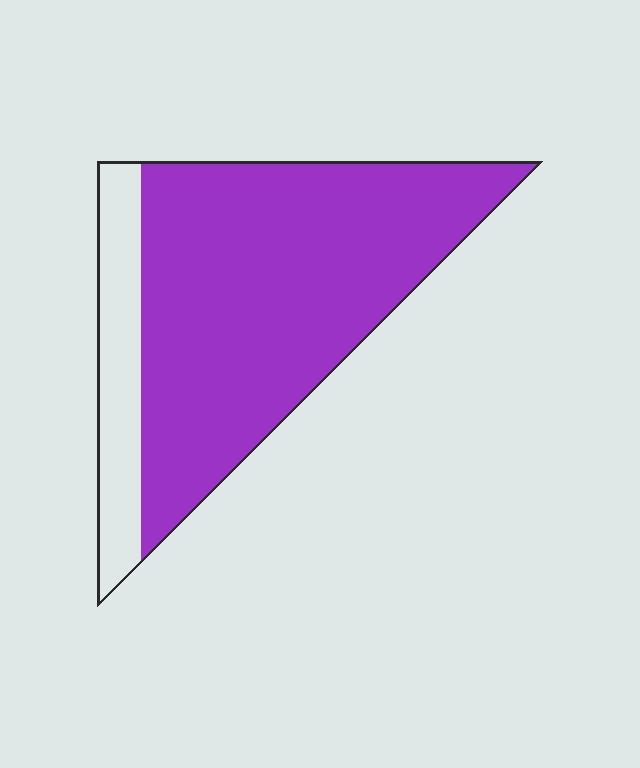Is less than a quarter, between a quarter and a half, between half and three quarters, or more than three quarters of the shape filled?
More than three quarters.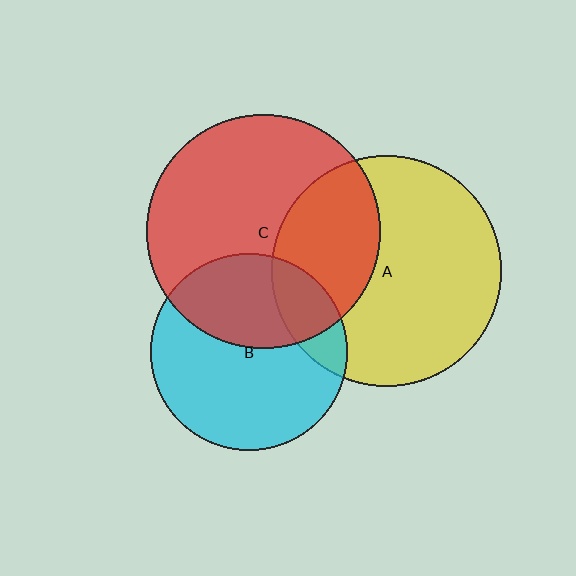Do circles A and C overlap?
Yes.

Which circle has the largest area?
Circle C (red).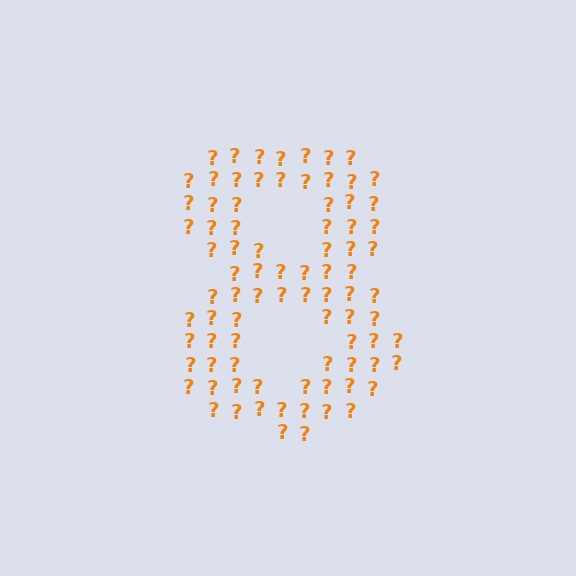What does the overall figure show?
The overall figure shows the digit 8.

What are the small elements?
The small elements are question marks.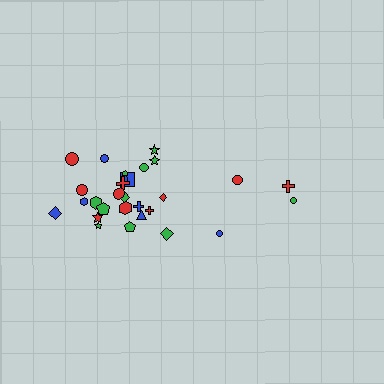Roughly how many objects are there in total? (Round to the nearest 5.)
Roughly 30 objects in total.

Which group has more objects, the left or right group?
The left group.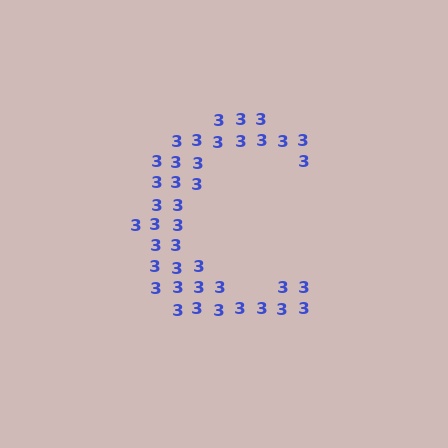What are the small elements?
The small elements are digit 3's.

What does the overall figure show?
The overall figure shows the letter C.